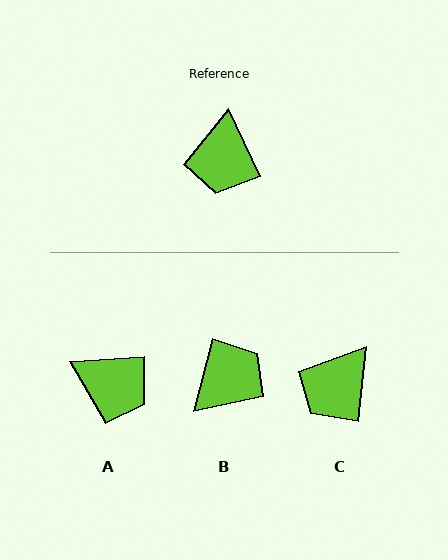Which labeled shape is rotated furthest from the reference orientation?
B, about 140 degrees away.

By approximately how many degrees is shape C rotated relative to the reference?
Approximately 31 degrees clockwise.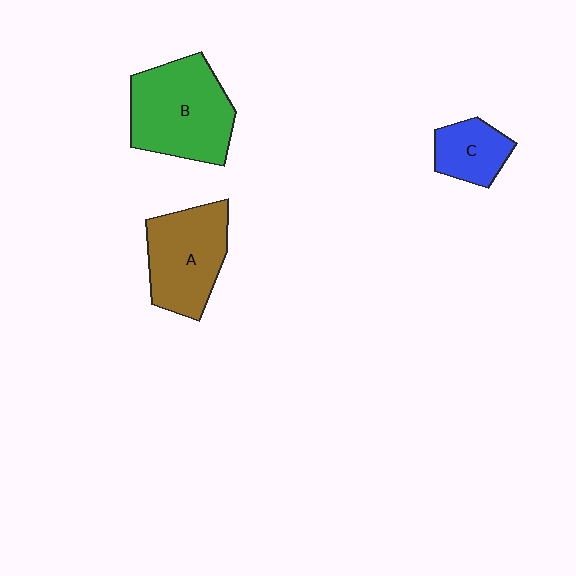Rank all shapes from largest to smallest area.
From largest to smallest: B (green), A (brown), C (blue).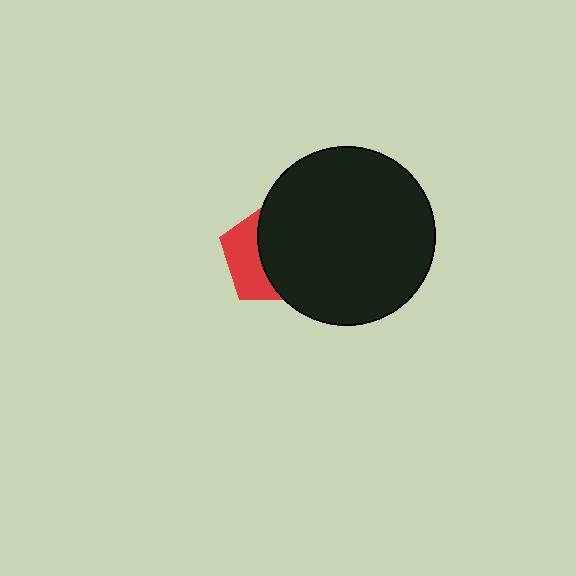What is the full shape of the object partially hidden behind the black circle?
The partially hidden object is a red pentagon.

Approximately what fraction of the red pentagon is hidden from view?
Roughly 61% of the red pentagon is hidden behind the black circle.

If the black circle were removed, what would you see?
You would see the complete red pentagon.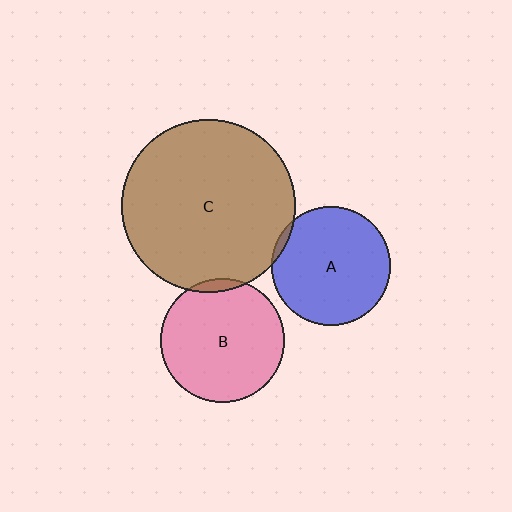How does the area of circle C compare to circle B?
Approximately 2.0 times.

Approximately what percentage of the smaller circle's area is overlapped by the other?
Approximately 5%.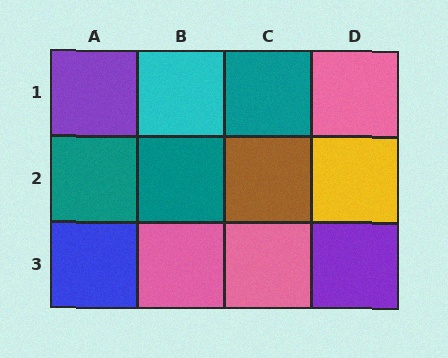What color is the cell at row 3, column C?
Pink.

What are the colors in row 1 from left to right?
Purple, cyan, teal, pink.